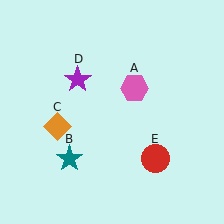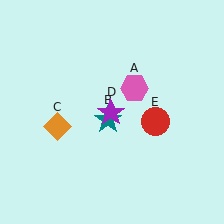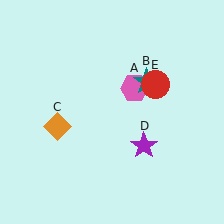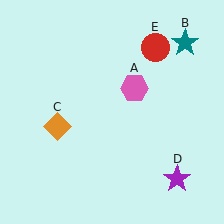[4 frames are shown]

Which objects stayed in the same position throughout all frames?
Pink hexagon (object A) and orange diamond (object C) remained stationary.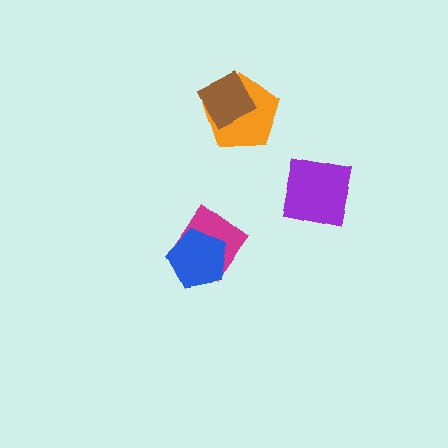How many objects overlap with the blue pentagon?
1 object overlaps with the blue pentagon.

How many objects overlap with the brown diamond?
1 object overlaps with the brown diamond.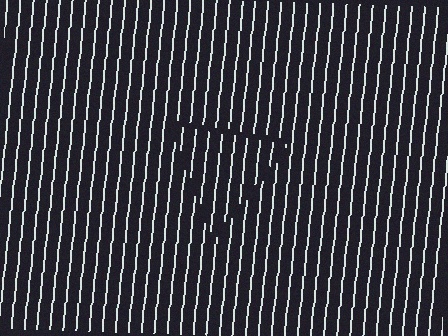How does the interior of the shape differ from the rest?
The interior of the shape contains the same grating, shifted by half a period — the contour is defined by the phase discontinuity where line-ends from the inner and outer gratings abut.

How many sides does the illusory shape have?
3 sides — the line-ends trace a triangle.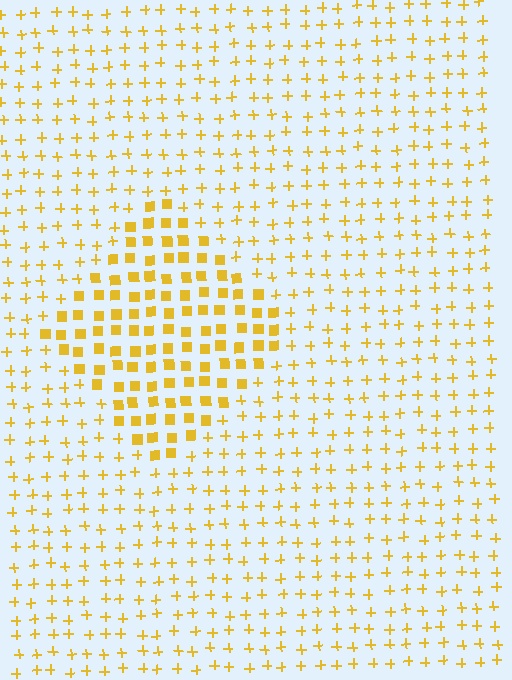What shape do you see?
I see a diamond.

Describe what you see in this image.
The image is filled with small yellow elements arranged in a uniform grid. A diamond-shaped region contains squares, while the surrounding area contains plus signs. The boundary is defined purely by the change in element shape.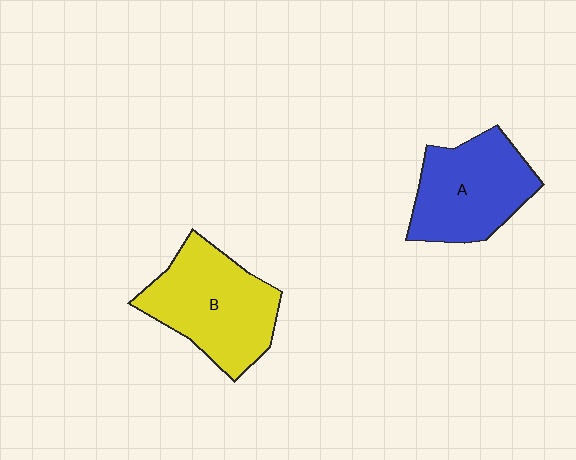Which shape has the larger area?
Shape B (yellow).